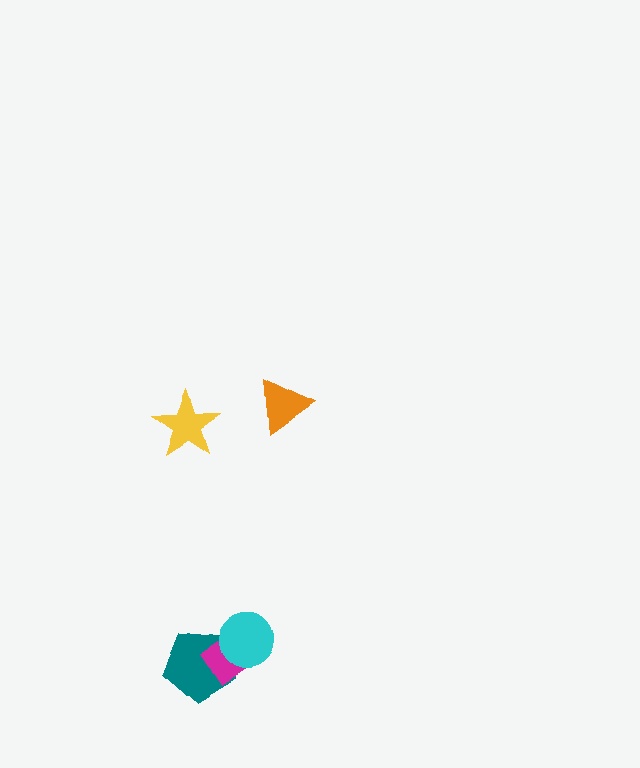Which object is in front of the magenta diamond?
The cyan circle is in front of the magenta diamond.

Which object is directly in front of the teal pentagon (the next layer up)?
The magenta diamond is directly in front of the teal pentagon.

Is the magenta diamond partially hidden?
Yes, it is partially covered by another shape.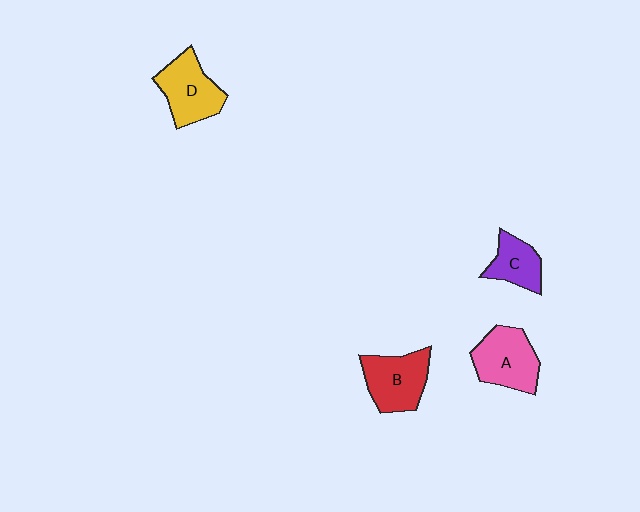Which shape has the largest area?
Shape A (pink).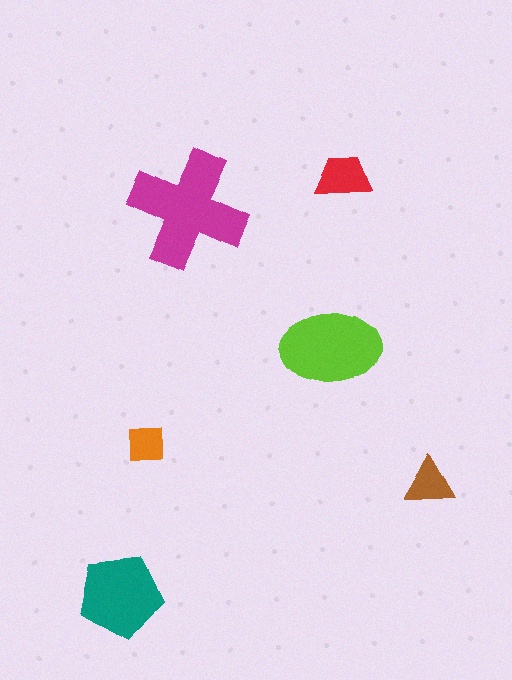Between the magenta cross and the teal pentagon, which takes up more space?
The magenta cross.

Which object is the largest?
The magenta cross.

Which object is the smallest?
The orange square.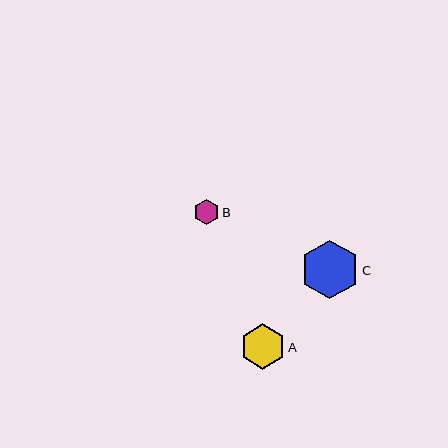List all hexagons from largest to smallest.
From largest to smallest: C, A, B.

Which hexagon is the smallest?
Hexagon B is the smallest with a size of approximately 25 pixels.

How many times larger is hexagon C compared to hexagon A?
Hexagon C is approximately 1.3 times the size of hexagon A.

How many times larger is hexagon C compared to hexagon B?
Hexagon C is approximately 2.3 times the size of hexagon B.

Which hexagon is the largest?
Hexagon C is the largest with a size of approximately 58 pixels.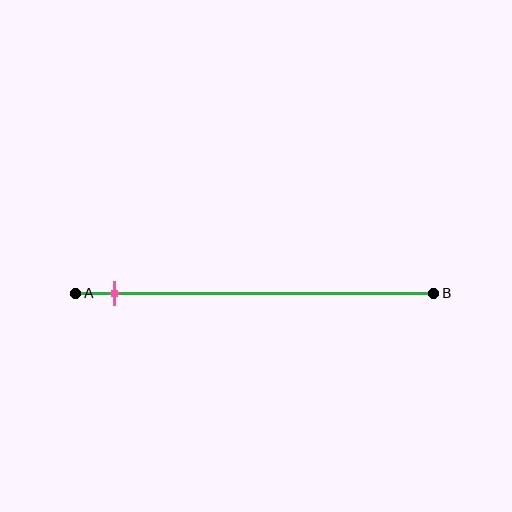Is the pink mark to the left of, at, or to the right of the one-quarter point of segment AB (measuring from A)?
The pink mark is to the left of the one-quarter point of segment AB.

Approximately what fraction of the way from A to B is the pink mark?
The pink mark is approximately 10% of the way from A to B.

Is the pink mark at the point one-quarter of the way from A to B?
No, the mark is at about 10% from A, not at the 25% one-quarter point.